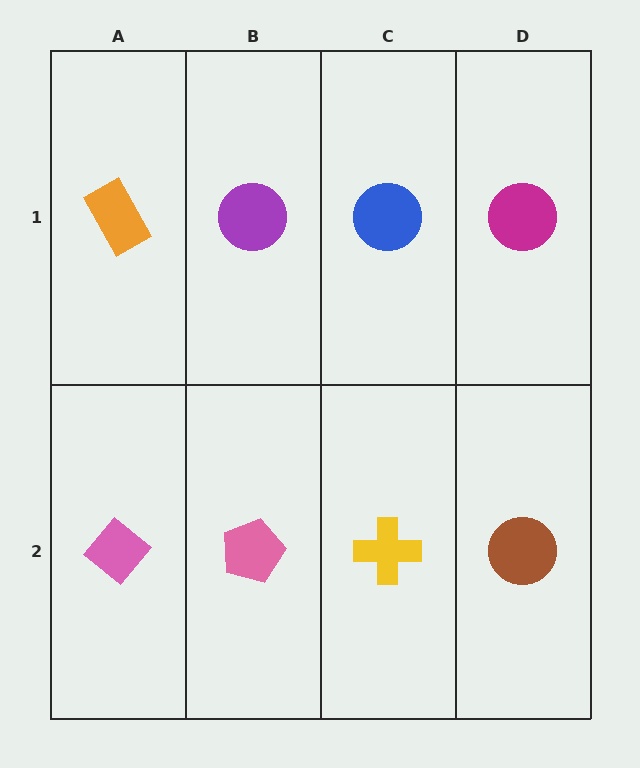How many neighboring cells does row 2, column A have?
2.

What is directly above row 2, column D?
A magenta circle.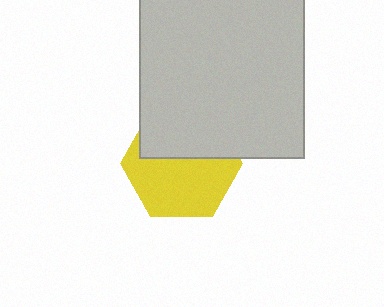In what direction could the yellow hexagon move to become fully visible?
The yellow hexagon could move down. That would shift it out from behind the light gray square entirely.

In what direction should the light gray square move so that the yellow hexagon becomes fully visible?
The light gray square should move up. That is the shortest direction to clear the overlap and leave the yellow hexagon fully visible.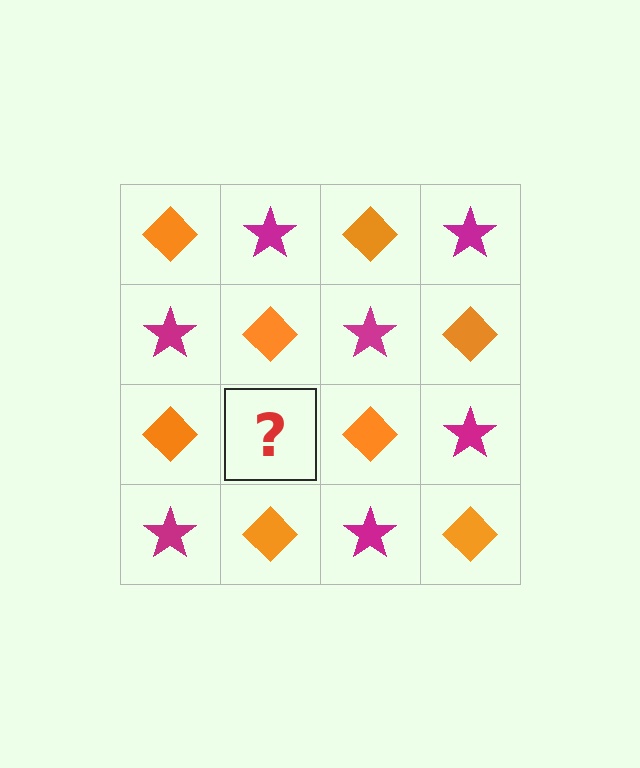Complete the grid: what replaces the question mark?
The question mark should be replaced with a magenta star.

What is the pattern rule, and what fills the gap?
The rule is that it alternates orange diamond and magenta star in a checkerboard pattern. The gap should be filled with a magenta star.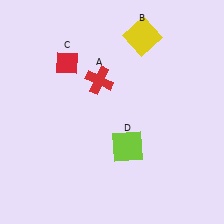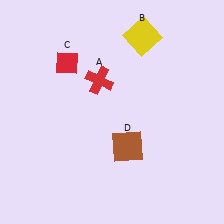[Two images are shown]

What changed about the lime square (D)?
In Image 1, D is lime. In Image 2, it changed to brown.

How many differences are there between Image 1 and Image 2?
There is 1 difference between the two images.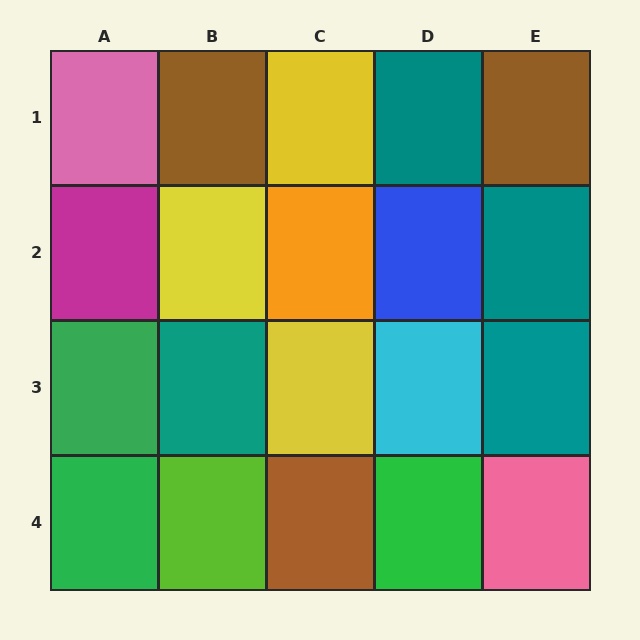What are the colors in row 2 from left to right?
Magenta, yellow, orange, blue, teal.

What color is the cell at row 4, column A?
Green.